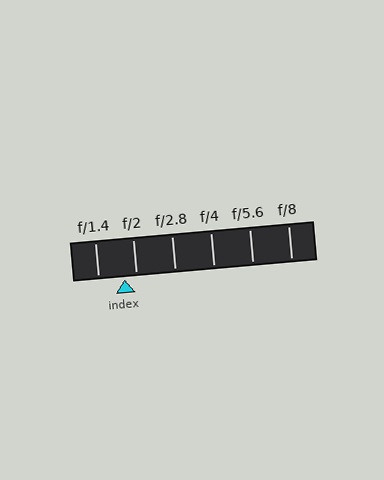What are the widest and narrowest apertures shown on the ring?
The widest aperture shown is f/1.4 and the narrowest is f/8.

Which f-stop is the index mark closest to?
The index mark is closest to f/2.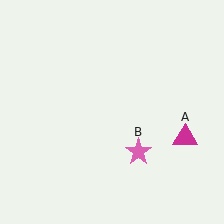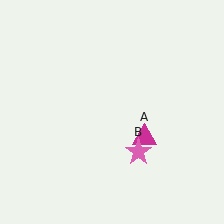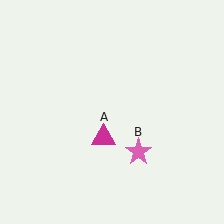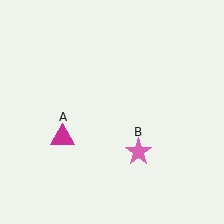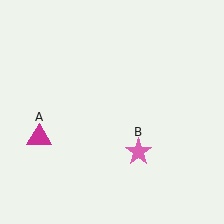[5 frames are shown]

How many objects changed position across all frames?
1 object changed position: magenta triangle (object A).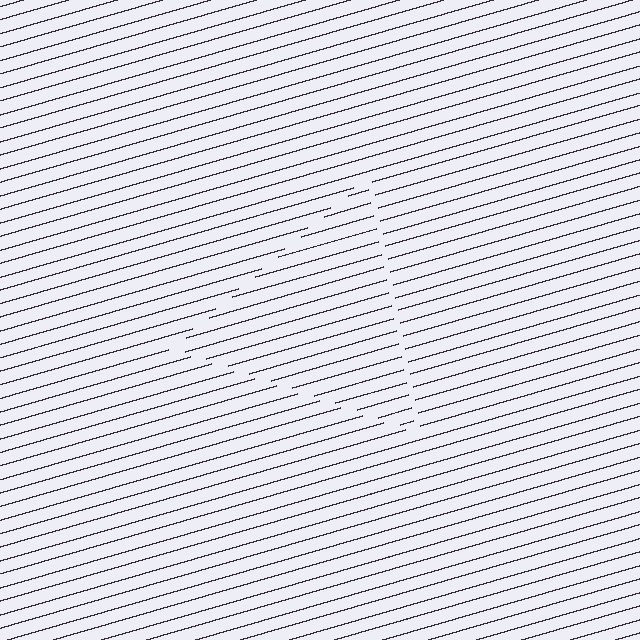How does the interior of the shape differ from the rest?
The interior of the shape contains the same grating, shifted by half a period — the contour is defined by the phase discontinuity where line-ends from the inner and outer gratings abut.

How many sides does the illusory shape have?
3 sides — the line-ends trace a triangle.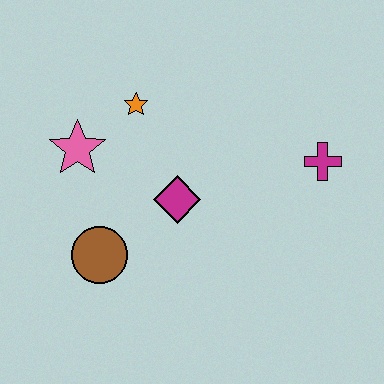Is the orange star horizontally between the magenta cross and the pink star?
Yes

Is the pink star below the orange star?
Yes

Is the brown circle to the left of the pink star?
No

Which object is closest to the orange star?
The pink star is closest to the orange star.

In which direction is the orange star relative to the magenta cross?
The orange star is to the left of the magenta cross.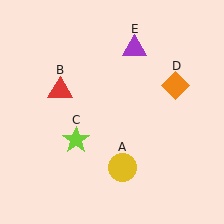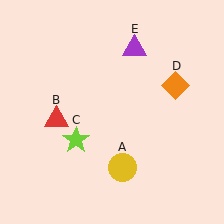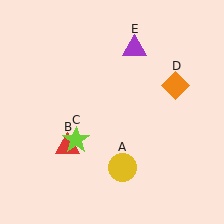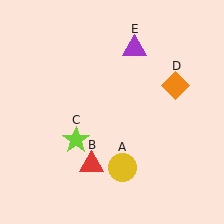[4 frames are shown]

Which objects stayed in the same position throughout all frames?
Yellow circle (object A) and lime star (object C) and orange diamond (object D) and purple triangle (object E) remained stationary.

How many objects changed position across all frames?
1 object changed position: red triangle (object B).